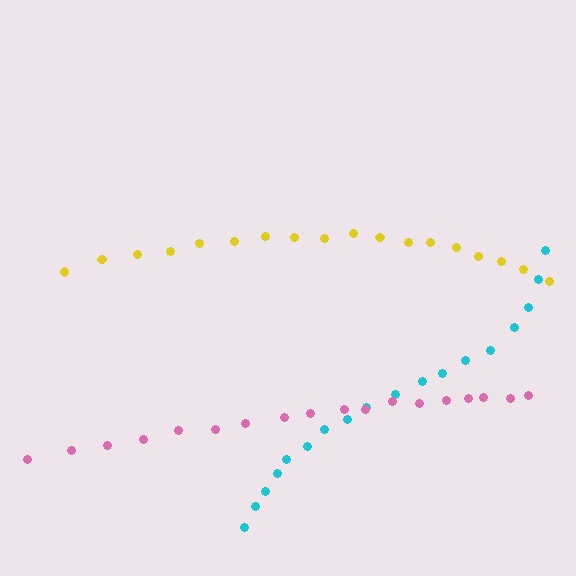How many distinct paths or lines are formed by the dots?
There are 3 distinct paths.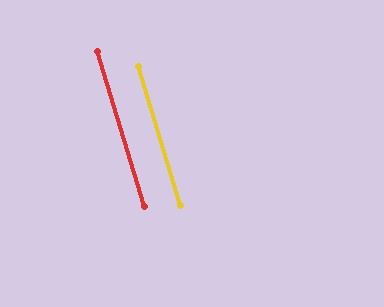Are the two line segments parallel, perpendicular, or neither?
Parallel — their directions differ by only 0.1°.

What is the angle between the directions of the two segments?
Approximately 0 degrees.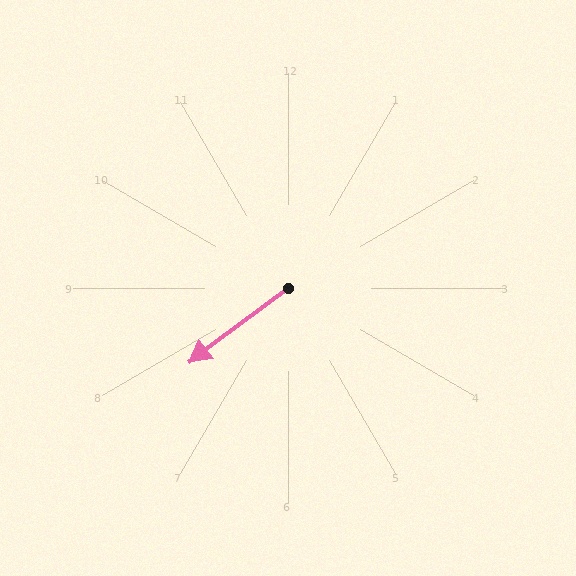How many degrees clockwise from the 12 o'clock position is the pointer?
Approximately 233 degrees.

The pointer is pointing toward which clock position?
Roughly 8 o'clock.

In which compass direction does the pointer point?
Southwest.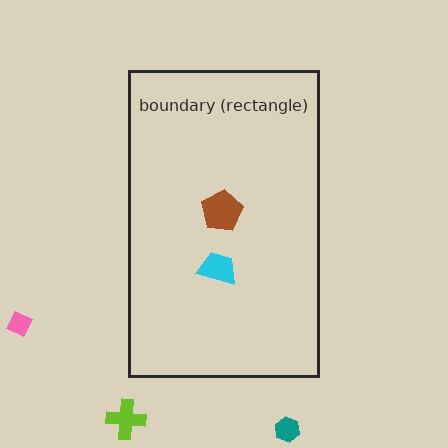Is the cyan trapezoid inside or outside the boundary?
Inside.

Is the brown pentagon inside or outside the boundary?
Inside.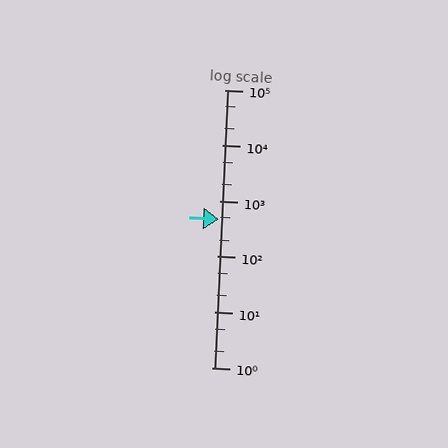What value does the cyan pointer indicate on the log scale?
The pointer indicates approximately 470.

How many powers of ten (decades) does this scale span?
The scale spans 5 decades, from 1 to 100000.